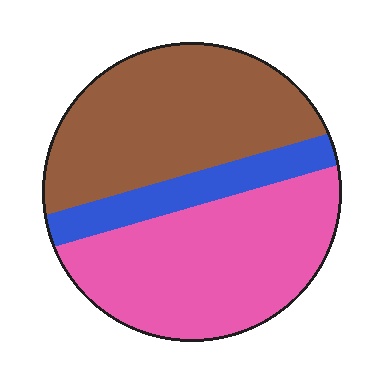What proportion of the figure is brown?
Brown covers about 40% of the figure.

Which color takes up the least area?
Blue, at roughly 15%.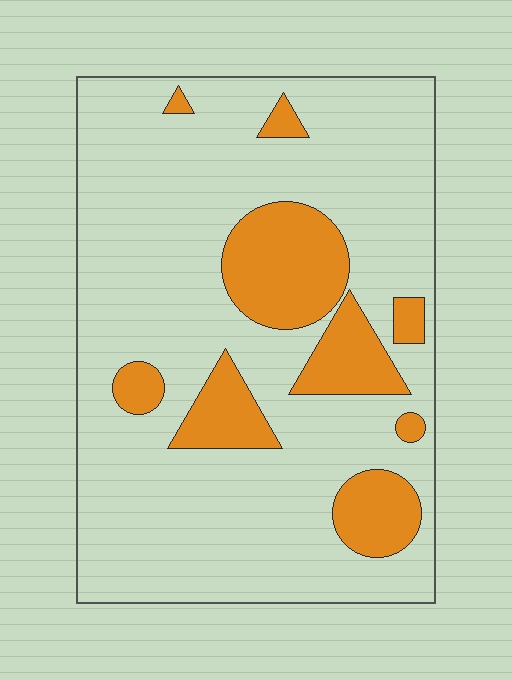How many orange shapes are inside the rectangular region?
9.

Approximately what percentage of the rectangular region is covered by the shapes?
Approximately 20%.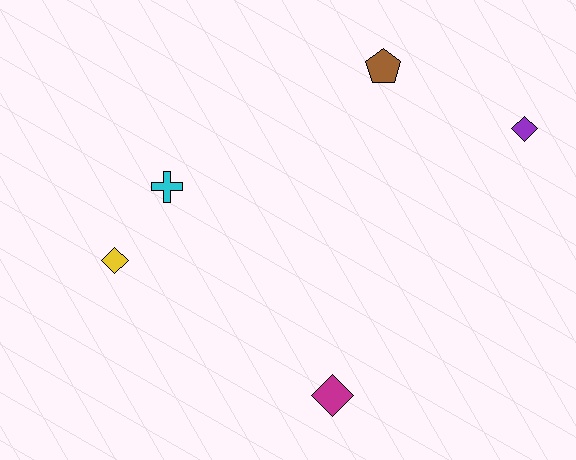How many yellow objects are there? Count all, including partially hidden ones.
There is 1 yellow object.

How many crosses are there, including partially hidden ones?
There is 1 cross.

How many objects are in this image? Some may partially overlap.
There are 5 objects.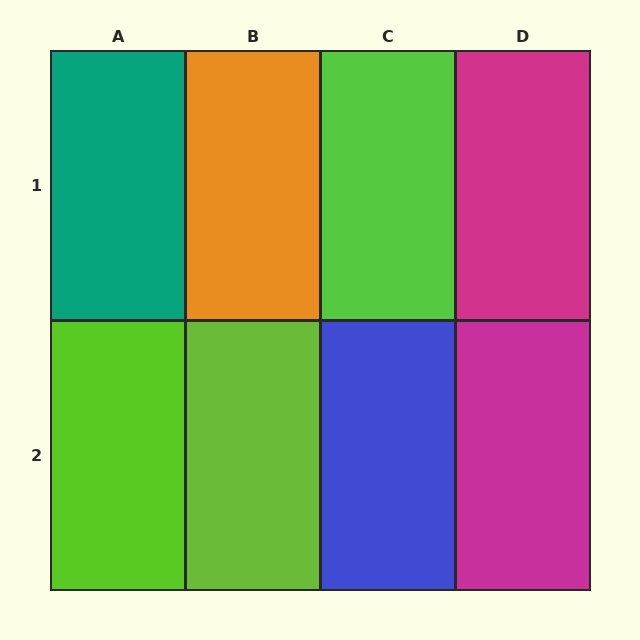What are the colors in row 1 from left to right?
Teal, orange, lime, magenta.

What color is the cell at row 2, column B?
Lime.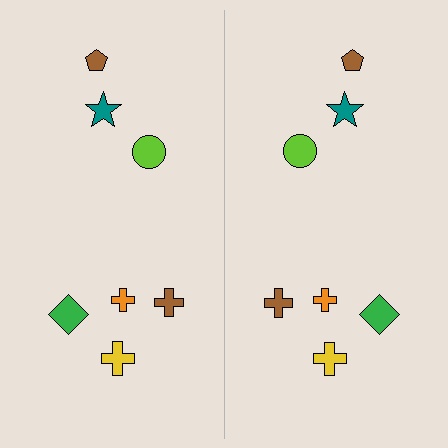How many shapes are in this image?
There are 14 shapes in this image.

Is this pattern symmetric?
Yes, this pattern has bilateral (reflection) symmetry.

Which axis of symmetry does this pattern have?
The pattern has a vertical axis of symmetry running through the center of the image.